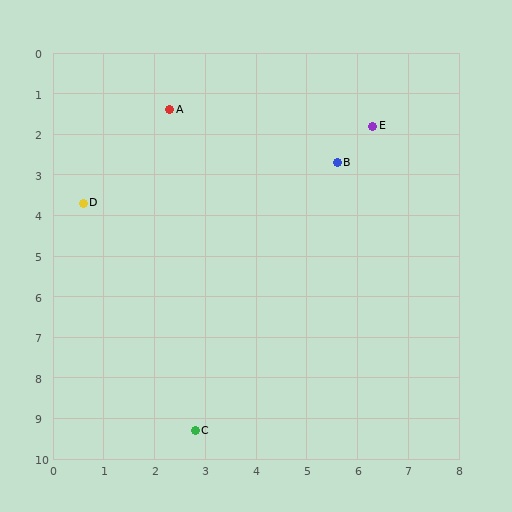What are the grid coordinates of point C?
Point C is at approximately (2.8, 9.3).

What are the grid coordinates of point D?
Point D is at approximately (0.6, 3.7).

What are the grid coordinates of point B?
Point B is at approximately (5.6, 2.7).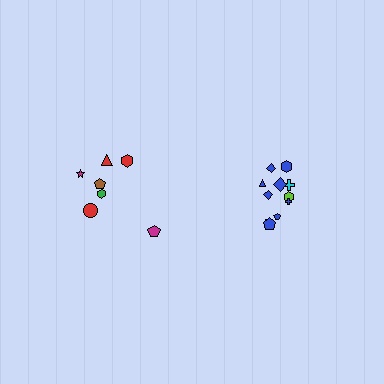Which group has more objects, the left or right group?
The right group.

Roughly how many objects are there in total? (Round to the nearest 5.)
Roughly 20 objects in total.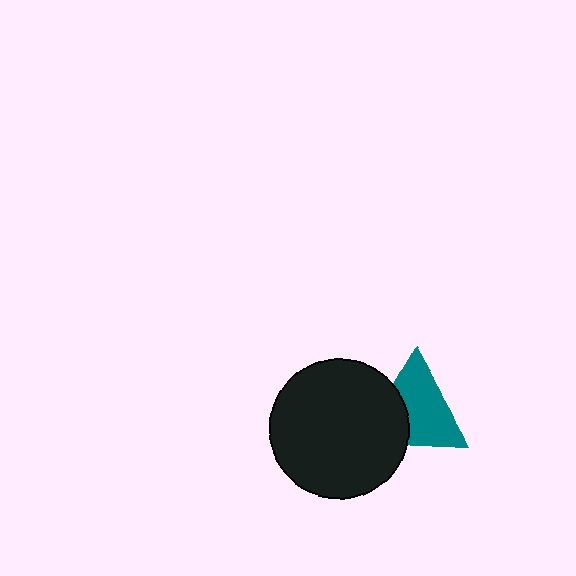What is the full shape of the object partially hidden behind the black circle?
The partially hidden object is a teal triangle.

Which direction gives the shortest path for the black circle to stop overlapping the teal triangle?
Moving left gives the shortest separation.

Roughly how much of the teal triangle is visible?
Most of it is visible (roughly 66%).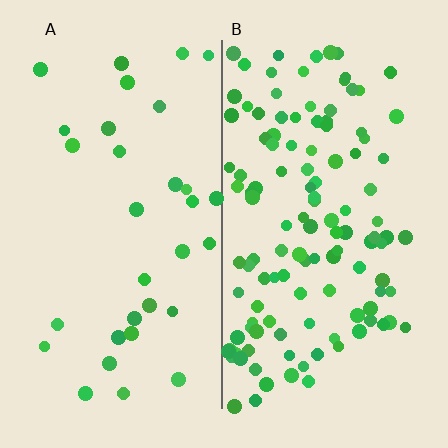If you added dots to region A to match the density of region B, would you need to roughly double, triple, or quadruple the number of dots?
Approximately quadruple.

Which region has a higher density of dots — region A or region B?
B (the right).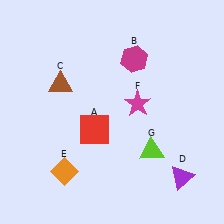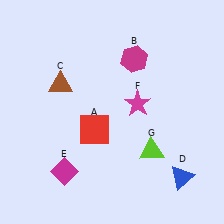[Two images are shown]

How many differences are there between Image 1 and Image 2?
There are 2 differences between the two images.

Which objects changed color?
D changed from purple to blue. E changed from orange to magenta.